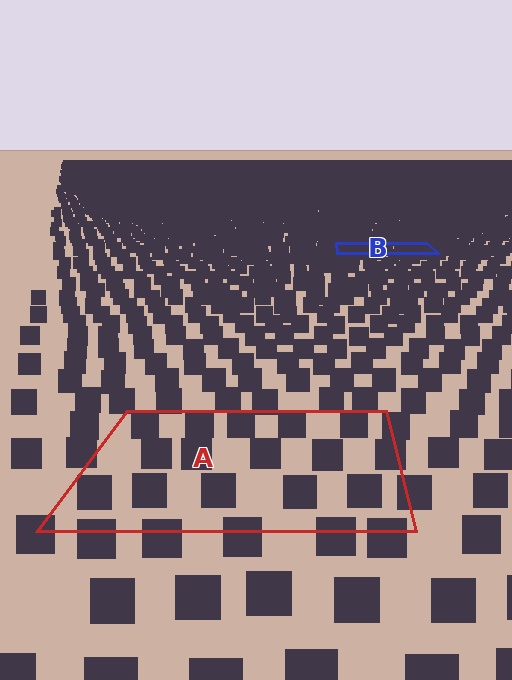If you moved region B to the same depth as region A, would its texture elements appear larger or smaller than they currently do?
They would appear larger. At a closer depth, the same texture elements are projected at a bigger on-screen size.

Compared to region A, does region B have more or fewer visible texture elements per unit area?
Region B has more texture elements per unit area — they are packed more densely because it is farther away.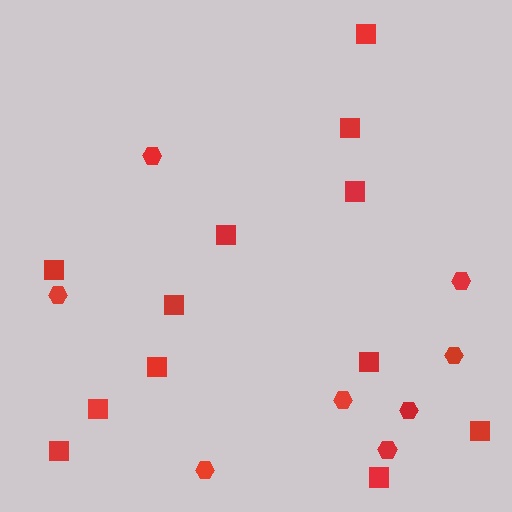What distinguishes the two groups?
There are 2 groups: one group of hexagons (8) and one group of squares (12).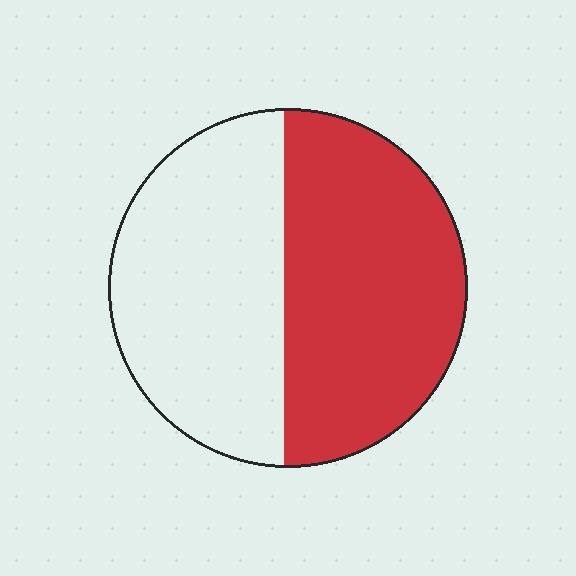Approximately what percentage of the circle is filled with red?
Approximately 50%.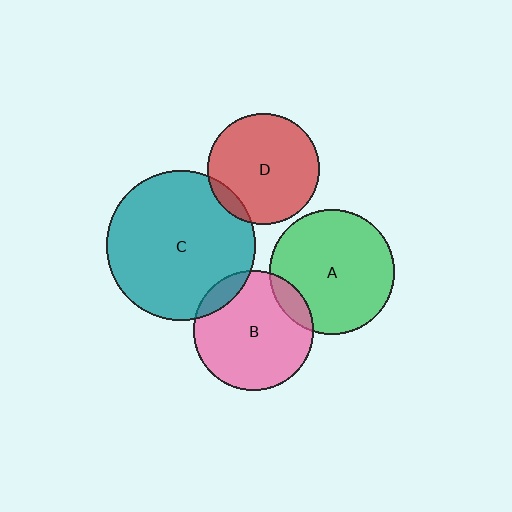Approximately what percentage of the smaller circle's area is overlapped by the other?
Approximately 10%.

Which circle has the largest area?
Circle C (teal).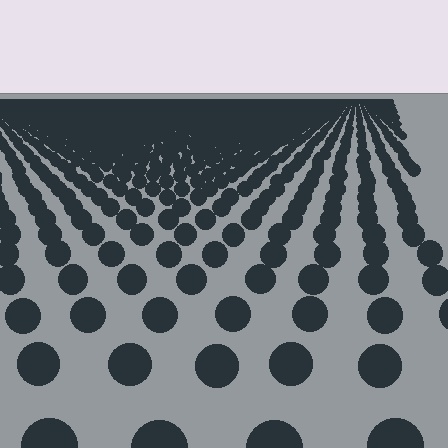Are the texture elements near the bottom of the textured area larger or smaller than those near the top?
Larger. Near the bottom, elements are closer to the viewer and appear at a bigger on-screen size.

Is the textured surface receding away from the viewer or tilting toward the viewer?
The surface is receding away from the viewer. Texture elements get smaller and denser toward the top.